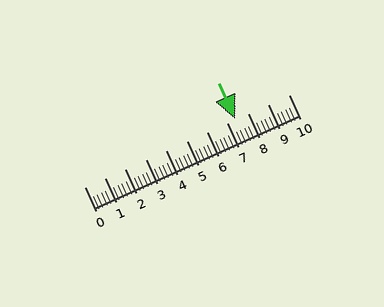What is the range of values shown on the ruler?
The ruler shows values from 0 to 10.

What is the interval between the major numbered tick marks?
The major tick marks are spaced 1 units apart.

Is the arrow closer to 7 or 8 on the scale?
The arrow is closer to 7.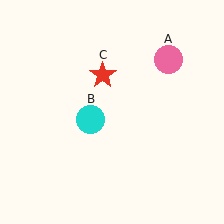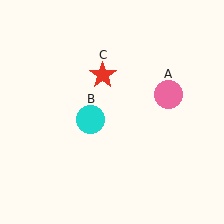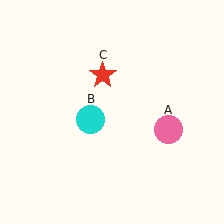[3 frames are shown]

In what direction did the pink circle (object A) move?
The pink circle (object A) moved down.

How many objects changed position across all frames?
1 object changed position: pink circle (object A).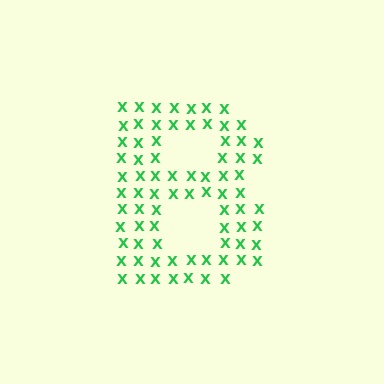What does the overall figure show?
The overall figure shows the letter B.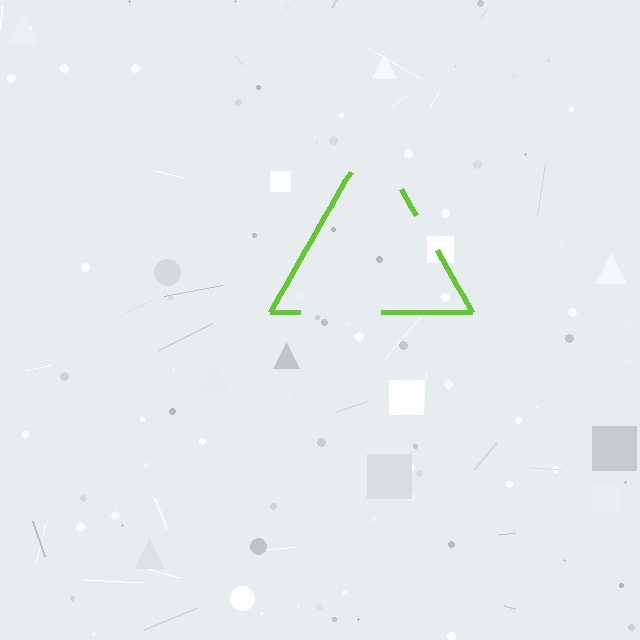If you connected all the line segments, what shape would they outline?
They would outline a triangle.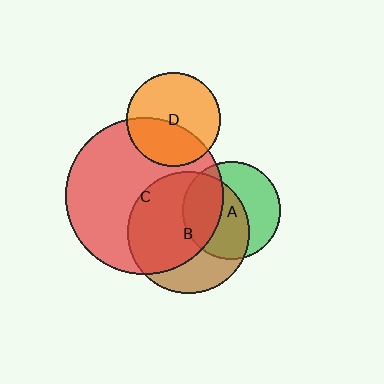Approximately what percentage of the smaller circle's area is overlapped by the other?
Approximately 30%.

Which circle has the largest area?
Circle C (red).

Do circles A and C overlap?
Yes.